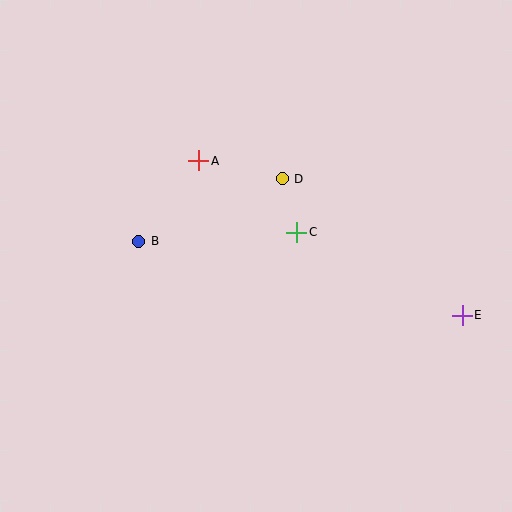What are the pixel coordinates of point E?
Point E is at (462, 315).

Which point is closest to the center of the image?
Point C at (297, 232) is closest to the center.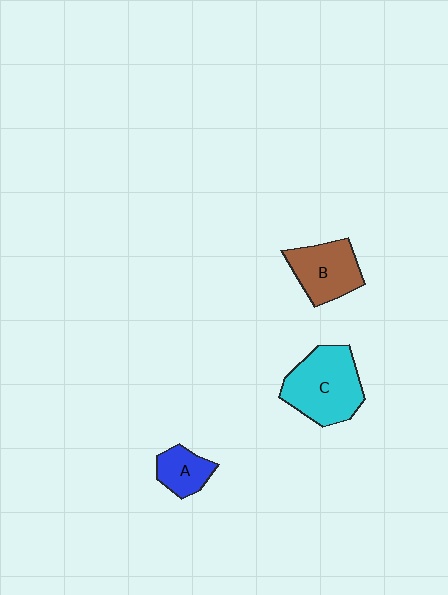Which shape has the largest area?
Shape C (cyan).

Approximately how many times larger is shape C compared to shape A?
Approximately 2.3 times.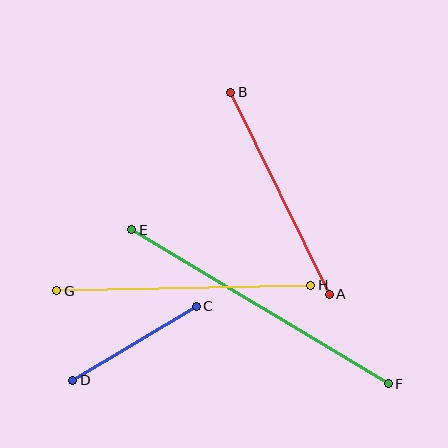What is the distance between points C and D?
The distance is approximately 144 pixels.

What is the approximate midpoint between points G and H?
The midpoint is at approximately (184, 288) pixels.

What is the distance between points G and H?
The distance is approximately 254 pixels.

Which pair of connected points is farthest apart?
Points E and F are farthest apart.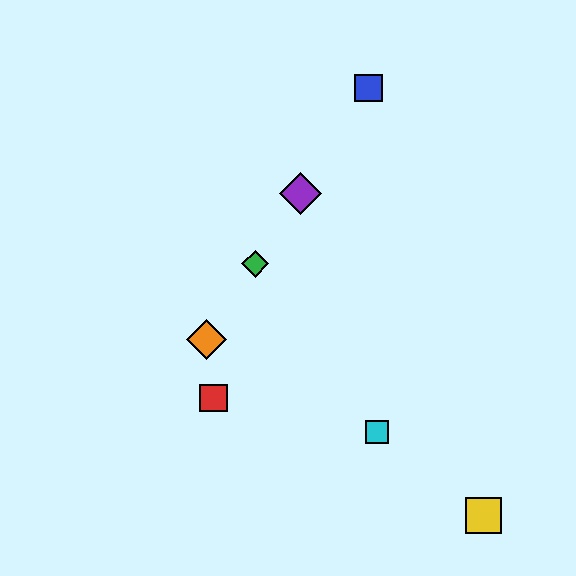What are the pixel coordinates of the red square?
The red square is at (214, 398).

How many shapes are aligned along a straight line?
4 shapes (the blue square, the green diamond, the purple diamond, the orange diamond) are aligned along a straight line.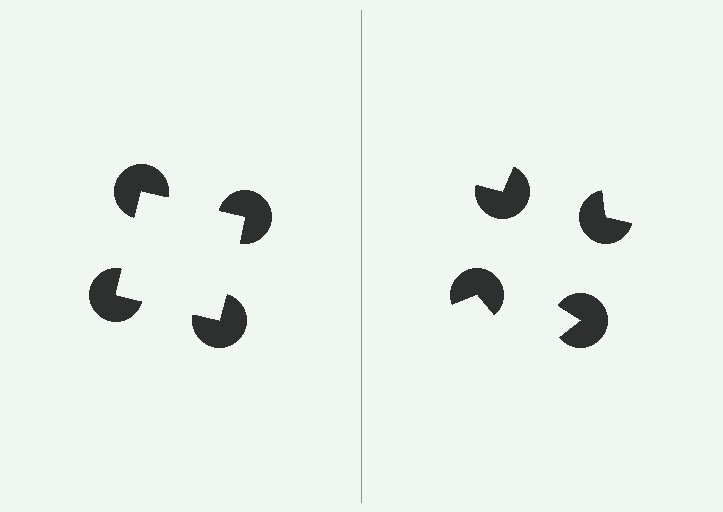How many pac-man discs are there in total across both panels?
8 — 4 on each side.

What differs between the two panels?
The pac-man discs are positioned identically on both sides; only the wedge orientations differ. On the left they align to a square; on the right they are misaligned.